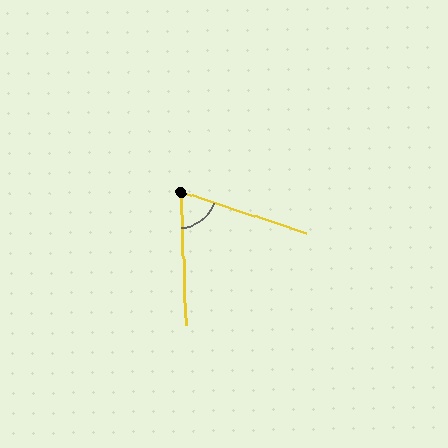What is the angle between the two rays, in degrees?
Approximately 70 degrees.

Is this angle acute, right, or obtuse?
It is acute.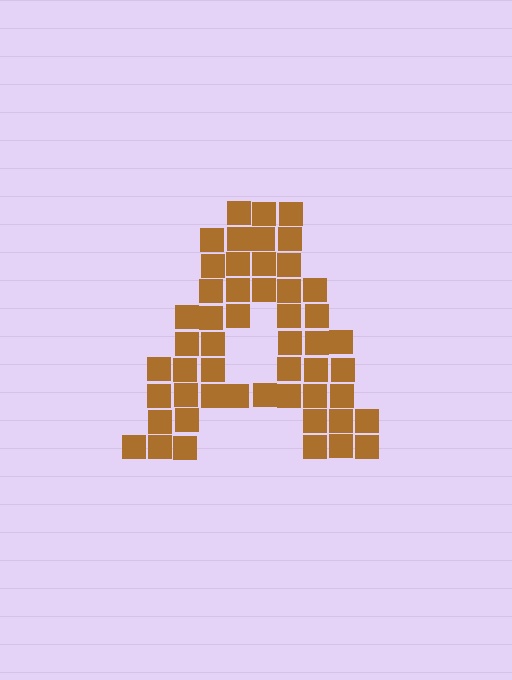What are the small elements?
The small elements are squares.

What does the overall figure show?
The overall figure shows the letter A.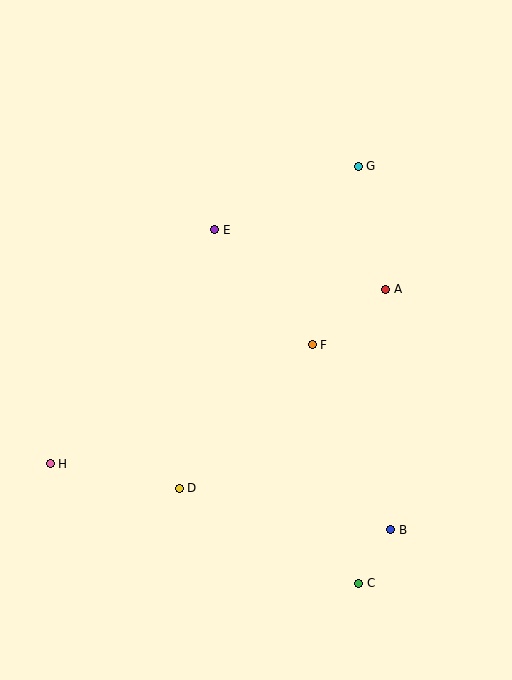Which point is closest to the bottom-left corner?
Point H is closest to the bottom-left corner.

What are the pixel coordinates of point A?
Point A is at (386, 289).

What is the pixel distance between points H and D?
The distance between H and D is 131 pixels.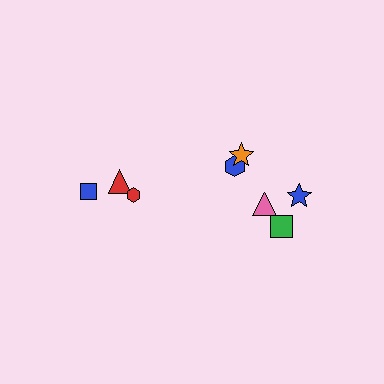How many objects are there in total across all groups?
There are 8 objects.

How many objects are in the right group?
There are 5 objects.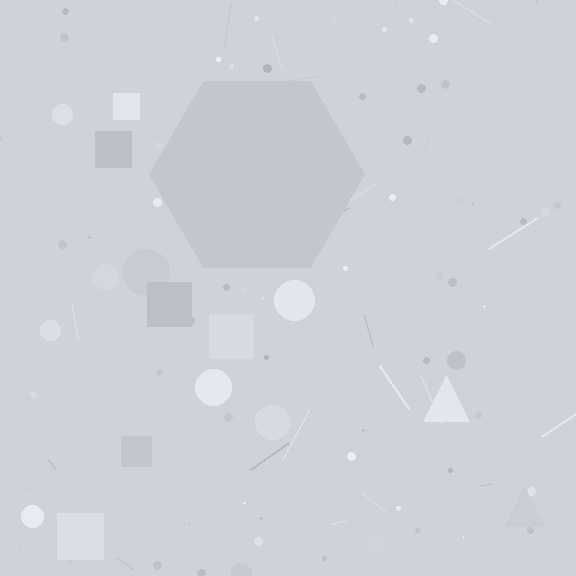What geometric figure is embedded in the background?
A hexagon is embedded in the background.